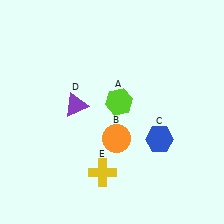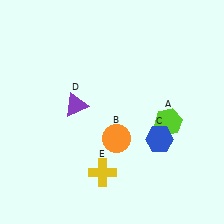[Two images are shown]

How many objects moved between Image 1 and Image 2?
1 object moved between the two images.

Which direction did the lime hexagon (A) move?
The lime hexagon (A) moved right.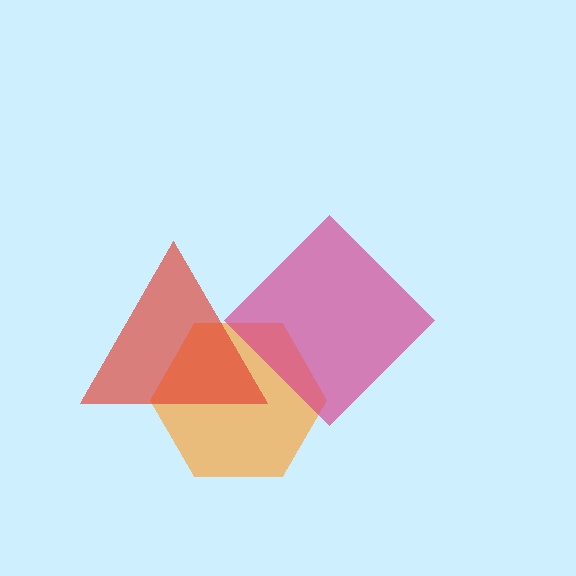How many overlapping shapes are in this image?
There are 3 overlapping shapes in the image.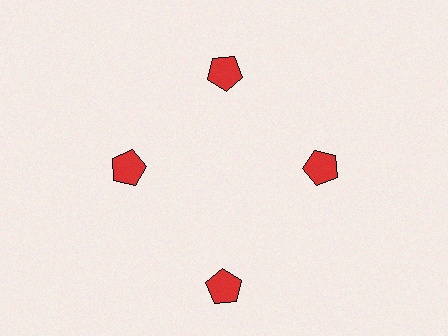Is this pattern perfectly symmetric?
No. The 4 red pentagons are arranged in a ring, but one element near the 6 o'clock position is pushed outward from the center, breaking the 4-fold rotational symmetry.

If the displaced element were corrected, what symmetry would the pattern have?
It would have 4-fold rotational symmetry — the pattern would map onto itself every 90 degrees.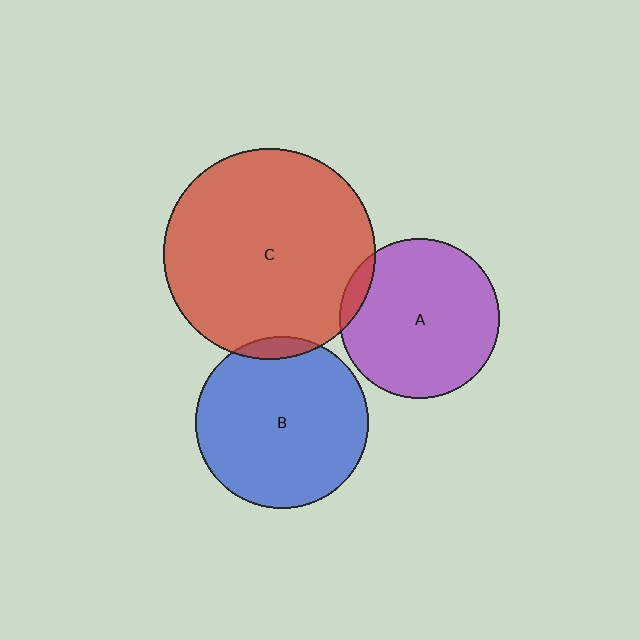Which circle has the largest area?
Circle C (red).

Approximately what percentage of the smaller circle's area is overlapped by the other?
Approximately 5%.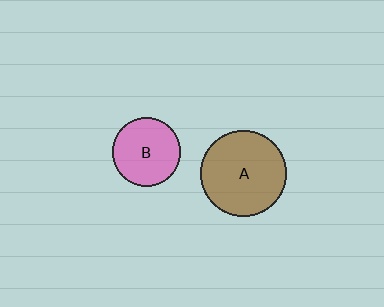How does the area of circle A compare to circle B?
Approximately 1.6 times.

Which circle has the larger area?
Circle A (brown).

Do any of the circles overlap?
No, none of the circles overlap.